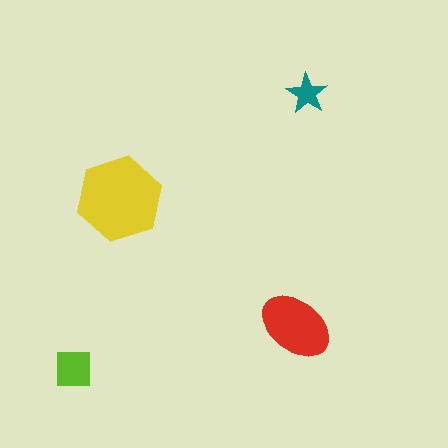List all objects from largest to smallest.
The yellow hexagon, the red ellipse, the lime square, the teal star.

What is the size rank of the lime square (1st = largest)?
3rd.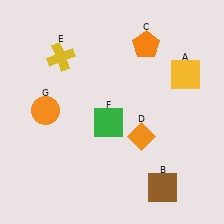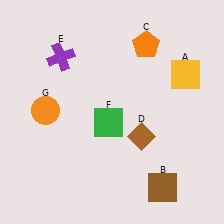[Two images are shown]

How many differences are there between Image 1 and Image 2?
There are 2 differences between the two images.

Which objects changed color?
D changed from orange to brown. E changed from yellow to purple.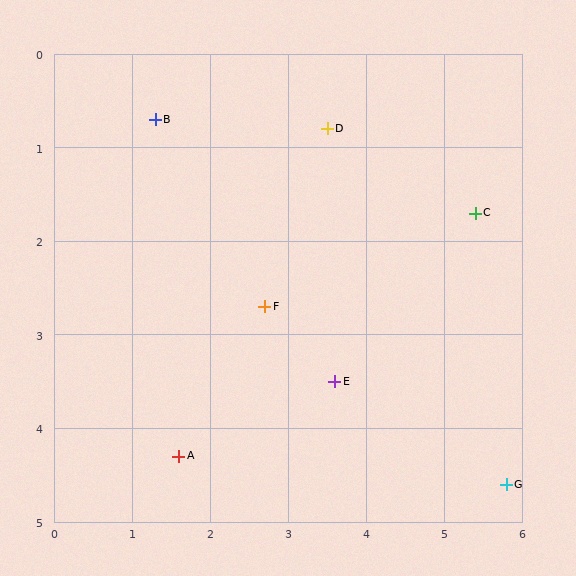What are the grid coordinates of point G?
Point G is at approximately (5.8, 4.6).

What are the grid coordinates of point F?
Point F is at approximately (2.7, 2.7).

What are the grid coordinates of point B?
Point B is at approximately (1.3, 0.7).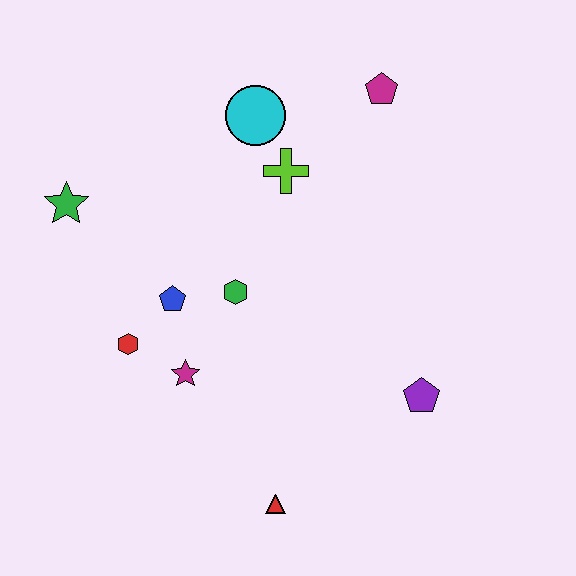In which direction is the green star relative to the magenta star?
The green star is above the magenta star.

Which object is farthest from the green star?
The purple pentagon is farthest from the green star.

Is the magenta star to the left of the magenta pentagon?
Yes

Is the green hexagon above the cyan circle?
No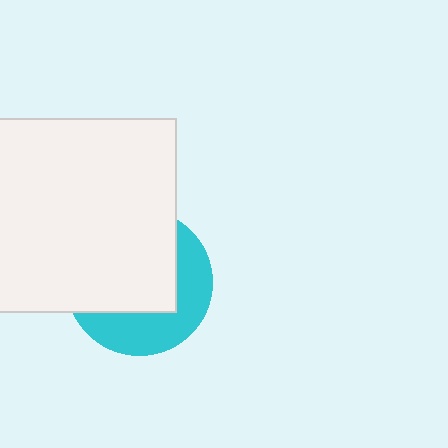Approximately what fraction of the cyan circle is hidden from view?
Roughly 61% of the cyan circle is hidden behind the white square.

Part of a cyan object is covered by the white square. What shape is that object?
It is a circle.